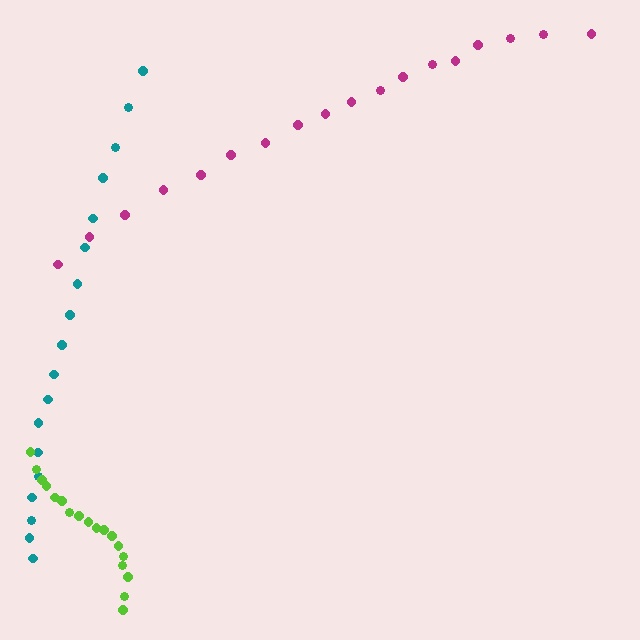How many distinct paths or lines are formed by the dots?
There are 3 distinct paths.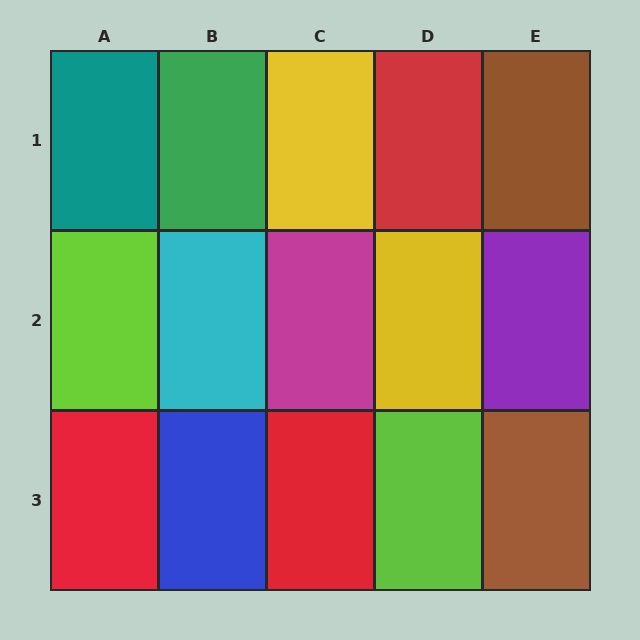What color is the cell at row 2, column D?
Yellow.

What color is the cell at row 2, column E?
Purple.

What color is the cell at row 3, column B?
Blue.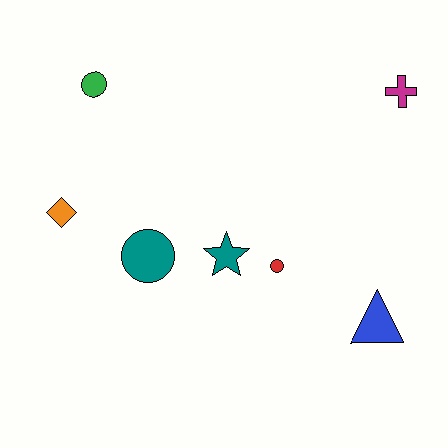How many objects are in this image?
There are 7 objects.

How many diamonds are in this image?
There is 1 diamond.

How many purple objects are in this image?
There are no purple objects.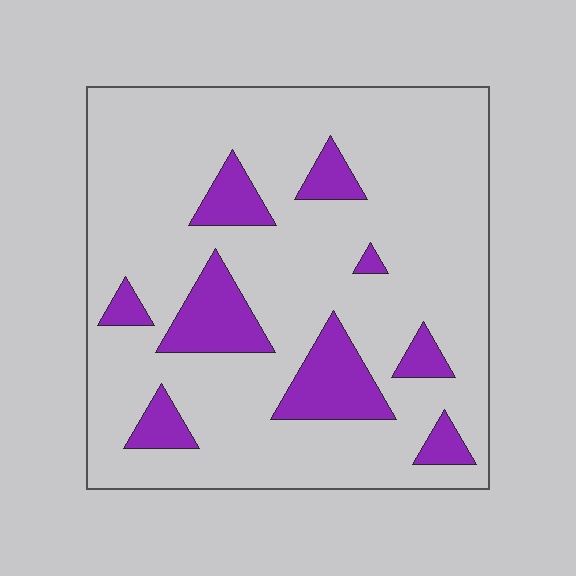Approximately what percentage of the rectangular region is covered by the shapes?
Approximately 15%.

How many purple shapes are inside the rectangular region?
9.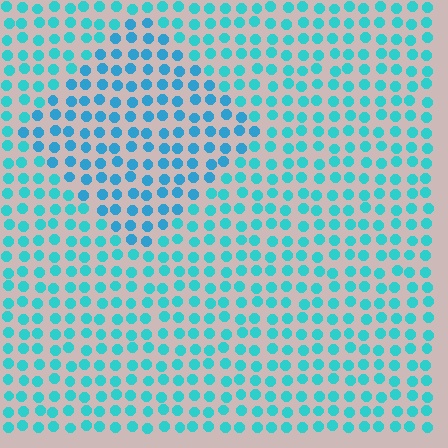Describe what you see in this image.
The image is filled with small cyan elements in a uniform arrangement. A diamond-shaped region is visible where the elements are tinted to a slightly different hue, forming a subtle color boundary.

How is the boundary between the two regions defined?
The boundary is defined purely by a slight shift in hue (about 19 degrees). Spacing, size, and orientation are identical on both sides.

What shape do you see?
I see a diamond.